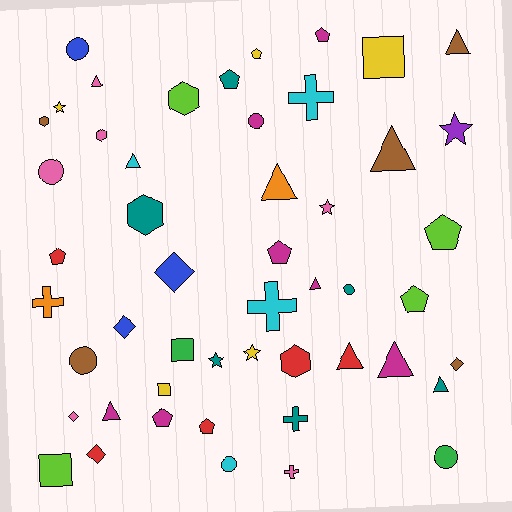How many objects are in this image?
There are 50 objects.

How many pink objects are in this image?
There are 6 pink objects.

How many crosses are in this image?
There are 5 crosses.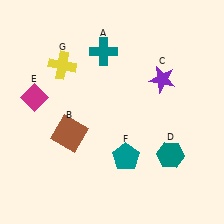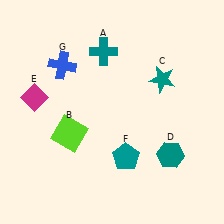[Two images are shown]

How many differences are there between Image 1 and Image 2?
There are 3 differences between the two images.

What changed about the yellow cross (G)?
In Image 1, G is yellow. In Image 2, it changed to blue.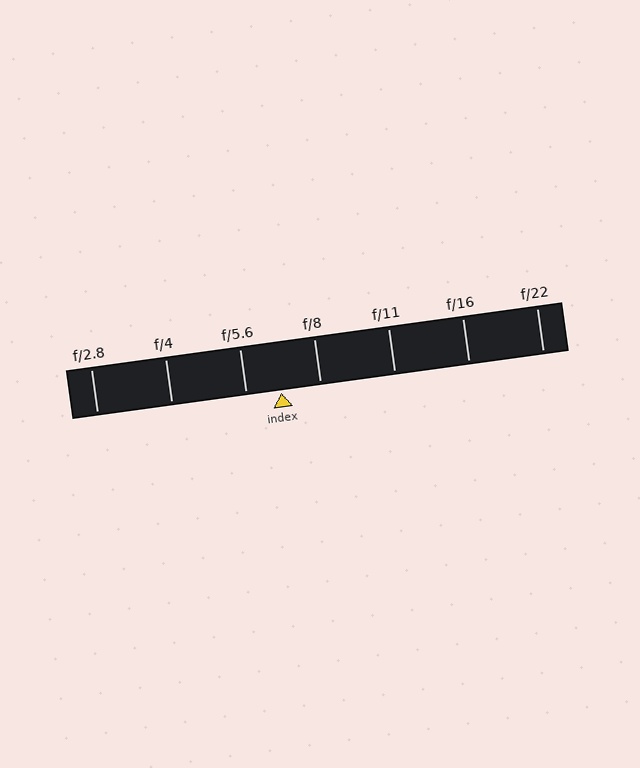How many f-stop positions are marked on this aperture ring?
There are 7 f-stop positions marked.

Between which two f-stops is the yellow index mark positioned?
The index mark is between f/5.6 and f/8.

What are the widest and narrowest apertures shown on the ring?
The widest aperture shown is f/2.8 and the narrowest is f/22.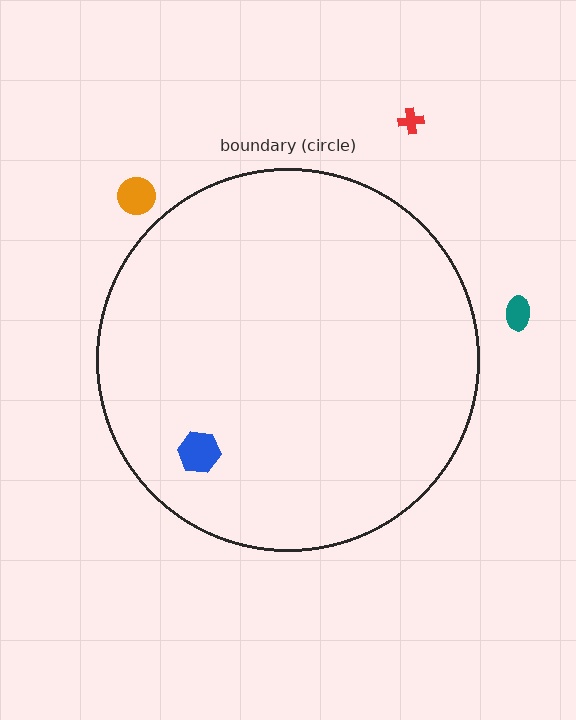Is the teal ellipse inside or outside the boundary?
Outside.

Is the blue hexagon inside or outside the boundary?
Inside.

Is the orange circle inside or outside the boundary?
Outside.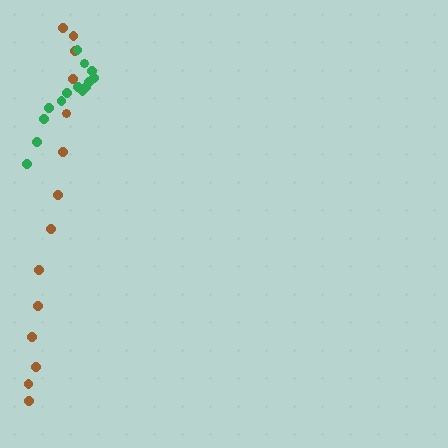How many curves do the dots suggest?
There are 2 distinct paths.